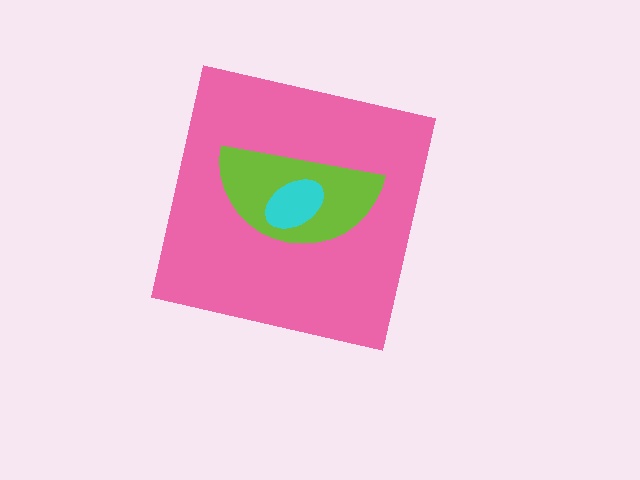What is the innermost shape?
The cyan ellipse.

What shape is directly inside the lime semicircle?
The cyan ellipse.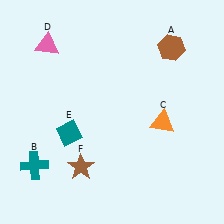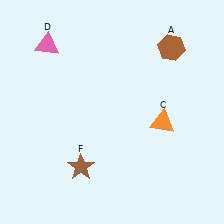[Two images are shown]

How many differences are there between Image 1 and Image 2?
There are 2 differences between the two images.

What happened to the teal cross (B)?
The teal cross (B) was removed in Image 2. It was in the bottom-left area of Image 1.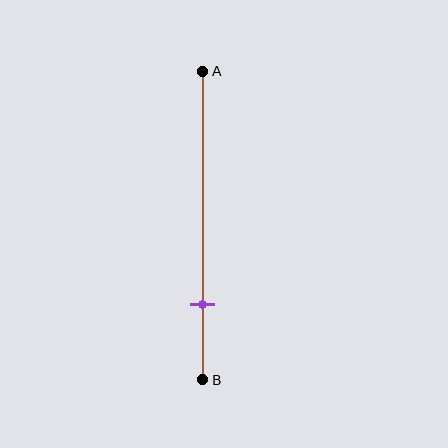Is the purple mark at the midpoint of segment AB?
No, the mark is at about 75% from A, not at the 50% midpoint.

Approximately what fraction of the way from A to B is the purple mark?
The purple mark is approximately 75% of the way from A to B.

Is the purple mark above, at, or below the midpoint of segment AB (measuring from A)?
The purple mark is below the midpoint of segment AB.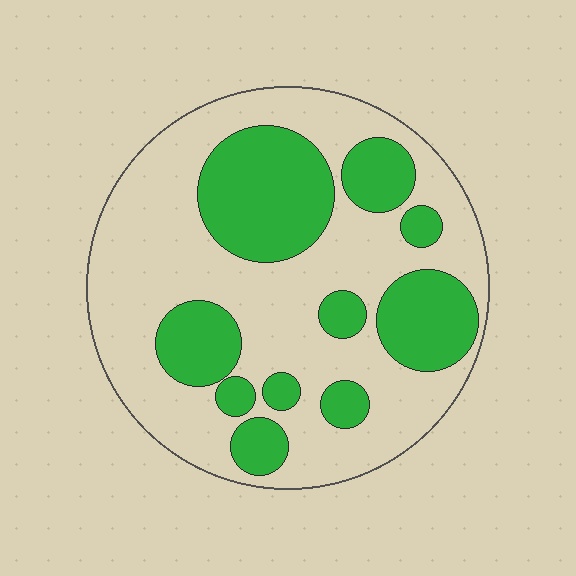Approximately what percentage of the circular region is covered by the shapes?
Approximately 35%.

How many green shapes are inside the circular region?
10.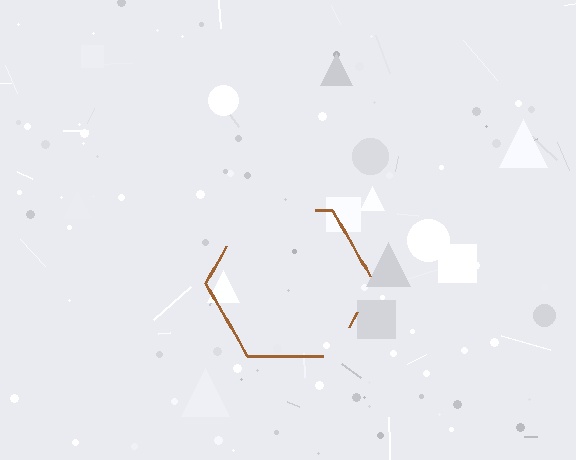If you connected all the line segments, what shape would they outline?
They would outline a hexagon.